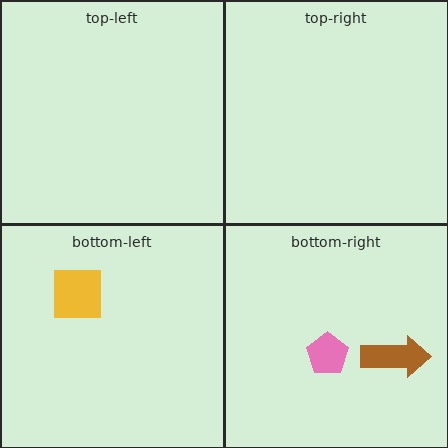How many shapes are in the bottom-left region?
1.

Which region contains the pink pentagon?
The bottom-right region.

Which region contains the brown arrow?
The bottom-right region.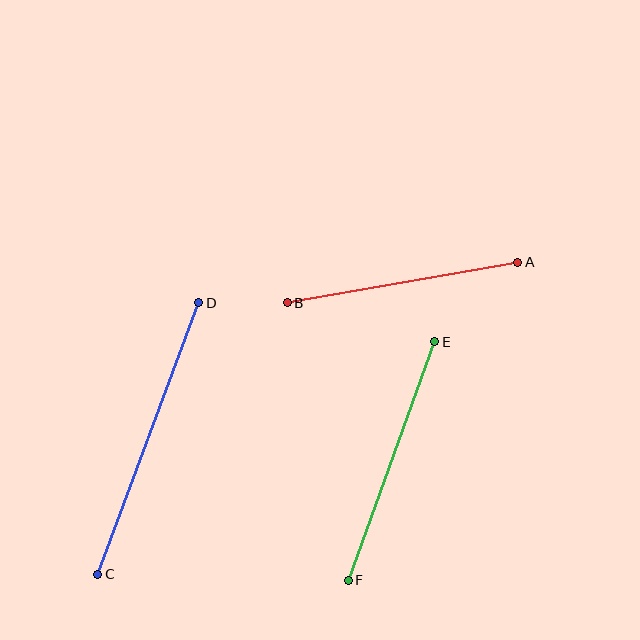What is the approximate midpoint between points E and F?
The midpoint is at approximately (392, 461) pixels.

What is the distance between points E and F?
The distance is approximately 254 pixels.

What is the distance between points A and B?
The distance is approximately 234 pixels.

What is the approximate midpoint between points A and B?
The midpoint is at approximately (403, 282) pixels.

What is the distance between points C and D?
The distance is approximately 290 pixels.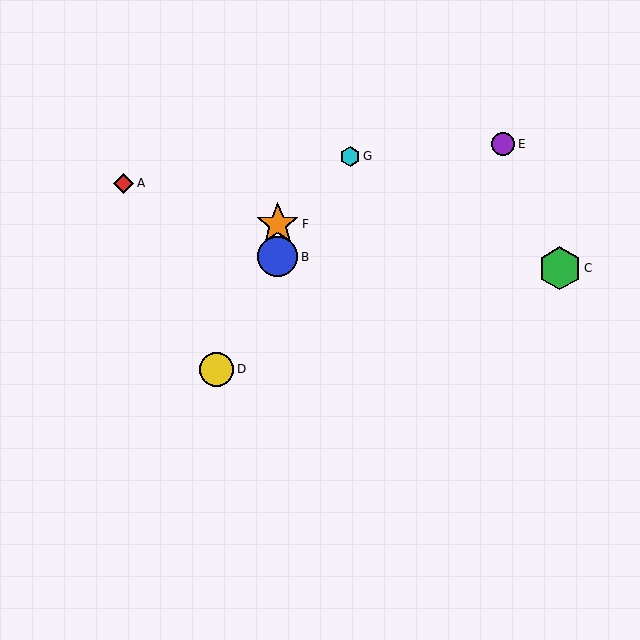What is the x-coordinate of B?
Object B is at x≈278.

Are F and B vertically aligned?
Yes, both are at x≈278.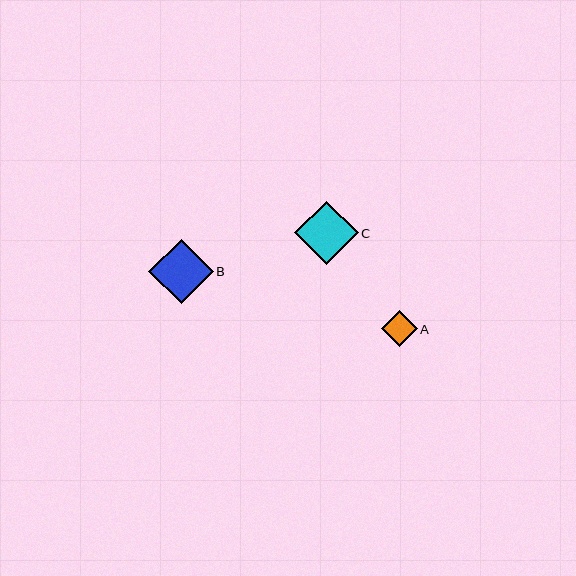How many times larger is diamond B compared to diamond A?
Diamond B is approximately 1.8 times the size of diamond A.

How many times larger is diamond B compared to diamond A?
Diamond B is approximately 1.8 times the size of diamond A.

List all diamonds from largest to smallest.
From largest to smallest: B, C, A.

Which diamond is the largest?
Diamond B is the largest with a size of approximately 64 pixels.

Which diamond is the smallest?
Diamond A is the smallest with a size of approximately 36 pixels.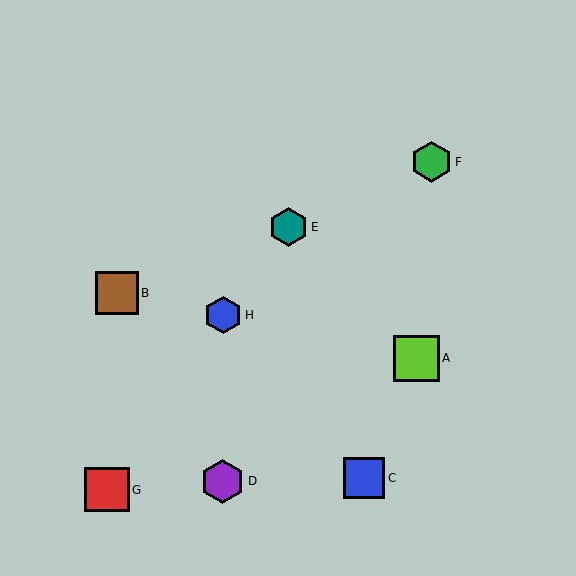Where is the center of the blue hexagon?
The center of the blue hexagon is at (223, 315).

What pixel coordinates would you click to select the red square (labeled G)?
Click at (107, 490) to select the red square G.